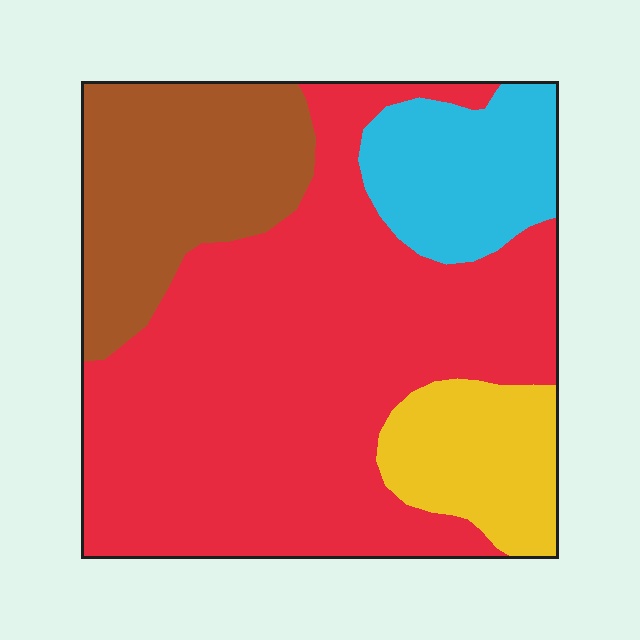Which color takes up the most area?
Red, at roughly 55%.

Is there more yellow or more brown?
Brown.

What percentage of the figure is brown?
Brown takes up about one fifth (1/5) of the figure.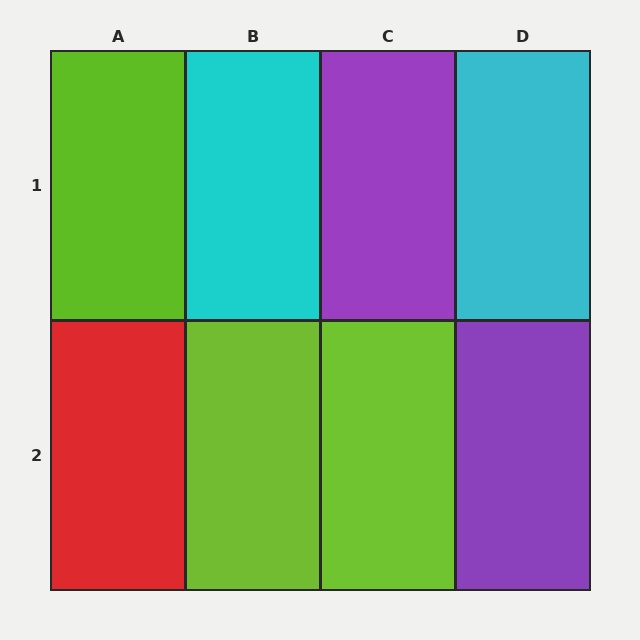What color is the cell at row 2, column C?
Lime.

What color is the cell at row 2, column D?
Purple.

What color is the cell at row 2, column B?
Lime.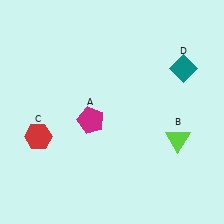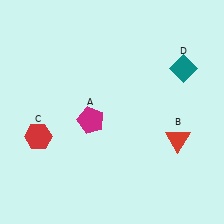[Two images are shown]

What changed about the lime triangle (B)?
In Image 1, B is lime. In Image 2, it changed to red.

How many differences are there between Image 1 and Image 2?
There is 1 difference between the two images.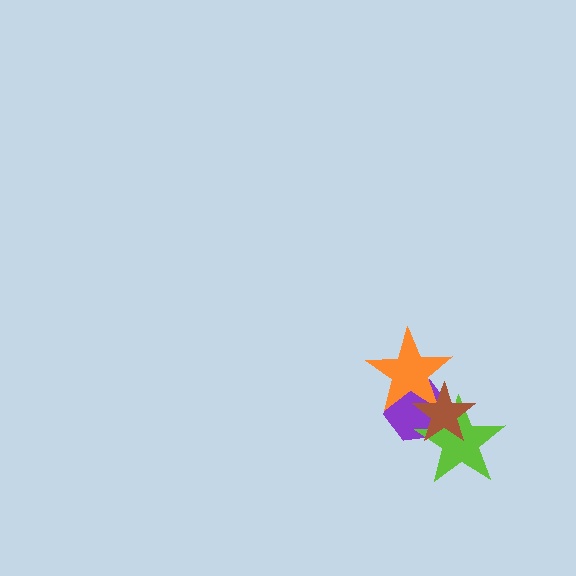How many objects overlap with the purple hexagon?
3 objects overlap with the purple hexagon.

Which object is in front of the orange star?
The brown star is in front of the orange star.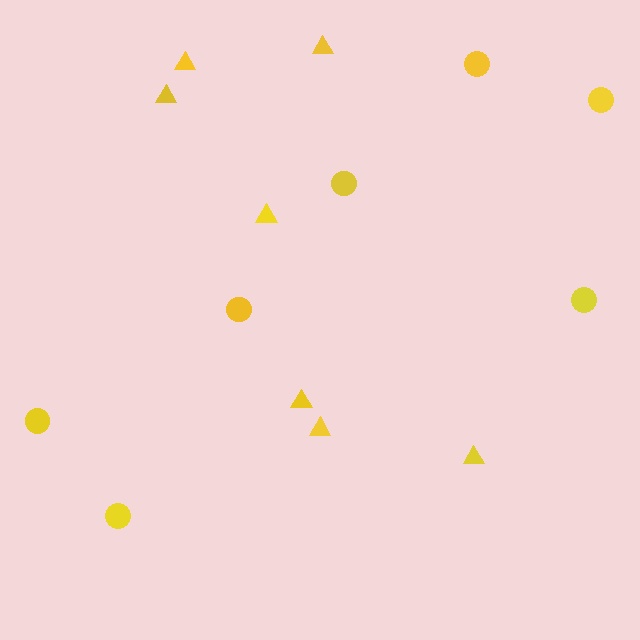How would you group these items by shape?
There are 2 groups: one group of circles (7) and one group of triangles (7).